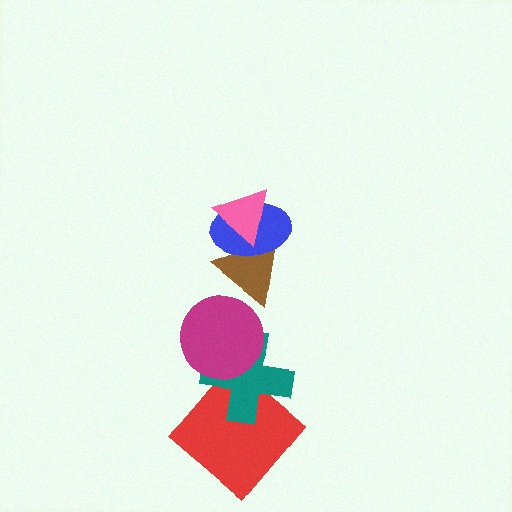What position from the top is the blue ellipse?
The blue ellipse is 2nd from the top.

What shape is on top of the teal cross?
The magenta circle is on top of the teal cross.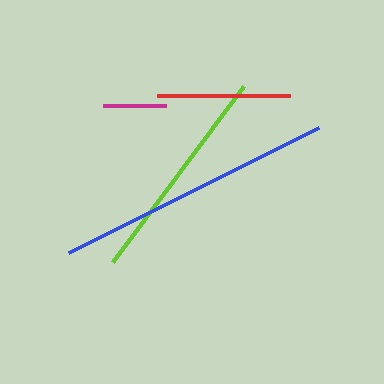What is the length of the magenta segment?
The magenta segment is approximately 63 pixels long.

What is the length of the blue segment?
The blue segment is approximately 280 pixels long.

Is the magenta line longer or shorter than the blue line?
The blue line is longer than the magenta line.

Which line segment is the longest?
The blue line is the longest at approximately 280 pixels.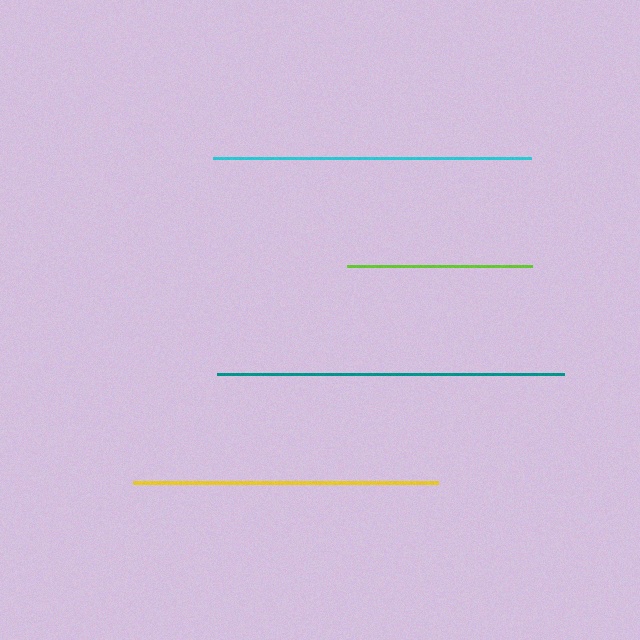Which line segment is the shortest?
The lime line is the shortest at approximately 185 pixels.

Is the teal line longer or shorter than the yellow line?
The teal line is longer than the yellow line.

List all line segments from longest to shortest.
From longest to shortest: teal, cyan, yellow, lime.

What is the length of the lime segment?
The lime segment is approximately 185 pixels long.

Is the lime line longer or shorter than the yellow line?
The yellow line is longer than the lime line.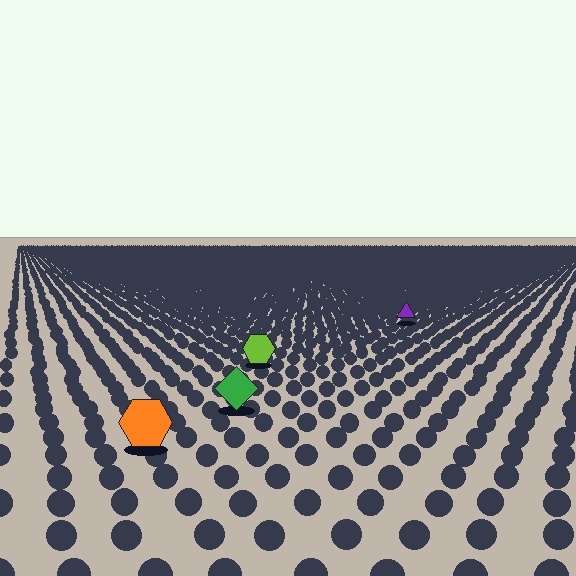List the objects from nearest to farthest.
From nearest to farthest: the orange hexagon, the green diamond, the lime hexagon, the purple triangle.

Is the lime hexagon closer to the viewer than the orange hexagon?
No. The orange hexagon is closer — you can tell from the texture gradient: the ground texture is coarser near it.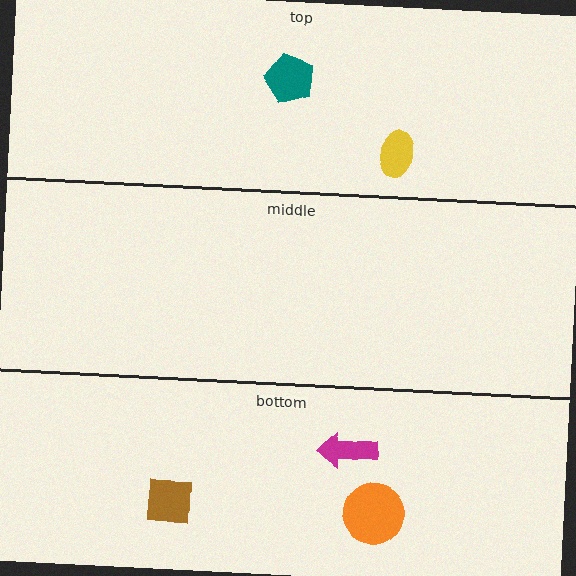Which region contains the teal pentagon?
The top region.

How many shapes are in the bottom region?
3.